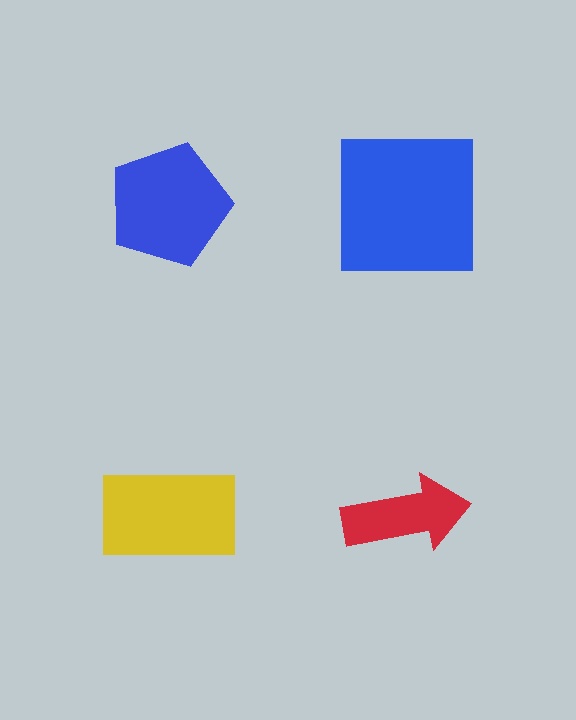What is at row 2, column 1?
A yellow rectangle.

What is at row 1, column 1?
A blue pentagon.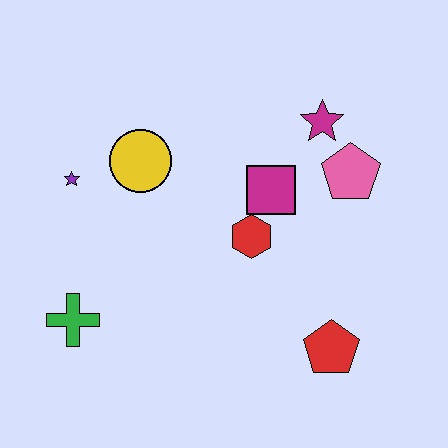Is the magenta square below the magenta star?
Yes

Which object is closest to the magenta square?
The red hexagon is closest to the magenta square.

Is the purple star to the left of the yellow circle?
Yes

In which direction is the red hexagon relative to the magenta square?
The red hexagon is below the magenta square.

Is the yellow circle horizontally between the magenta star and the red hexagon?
No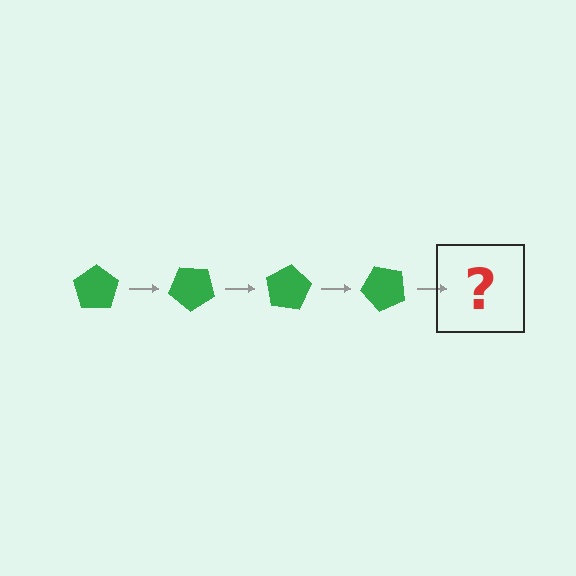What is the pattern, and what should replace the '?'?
The pattern is that the pentagon rotates 40 degrees each step. The '?' should be a green pentagon rotated 160 degrees.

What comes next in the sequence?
The next element should be a green pentagon rotated 160 degrees.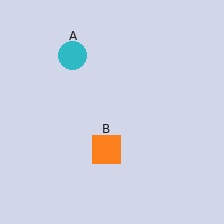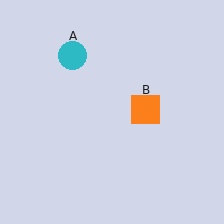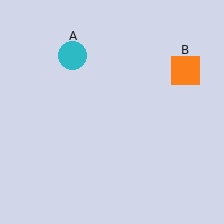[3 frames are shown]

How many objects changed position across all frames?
1 object changed position: orange square (object B).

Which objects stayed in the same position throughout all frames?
Cyan circle (object A) remained stationary.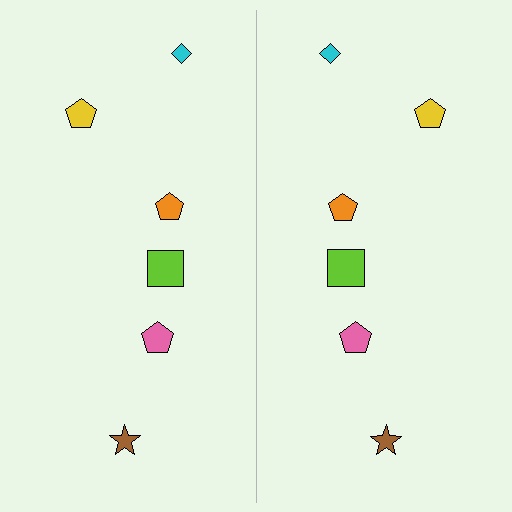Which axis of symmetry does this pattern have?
The pattern has a vertical axis of symmetry running through the center of the image.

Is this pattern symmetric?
Yes, this pattern has bilateral (reflection) symmetry.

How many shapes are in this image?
There are 12 shapes in this image.